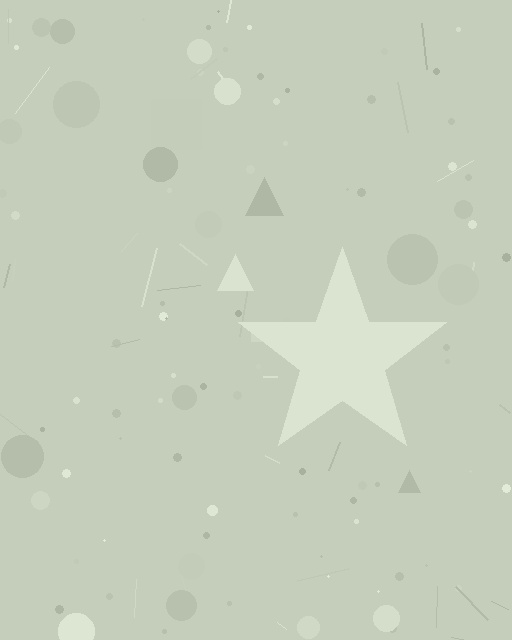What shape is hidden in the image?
A star is hidden in the image.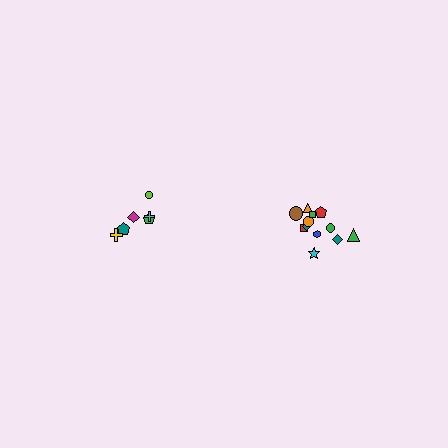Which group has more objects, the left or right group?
The right group.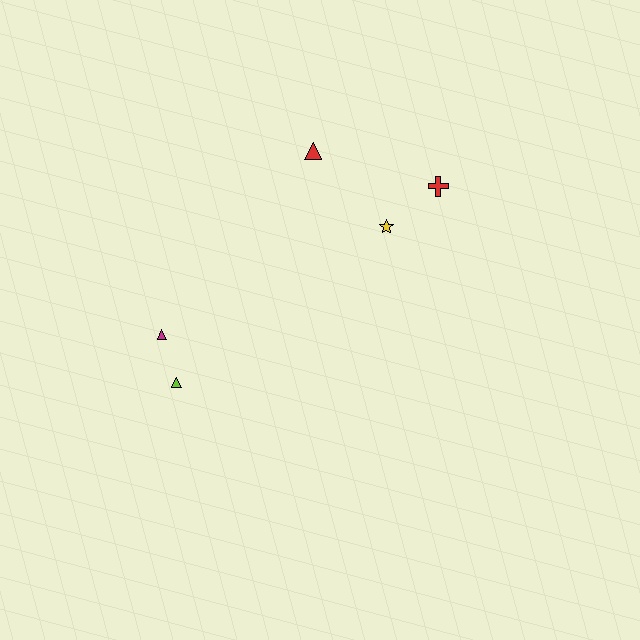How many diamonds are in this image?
There are no diamonds.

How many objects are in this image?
There are 5 objects.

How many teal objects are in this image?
There are no teal objects.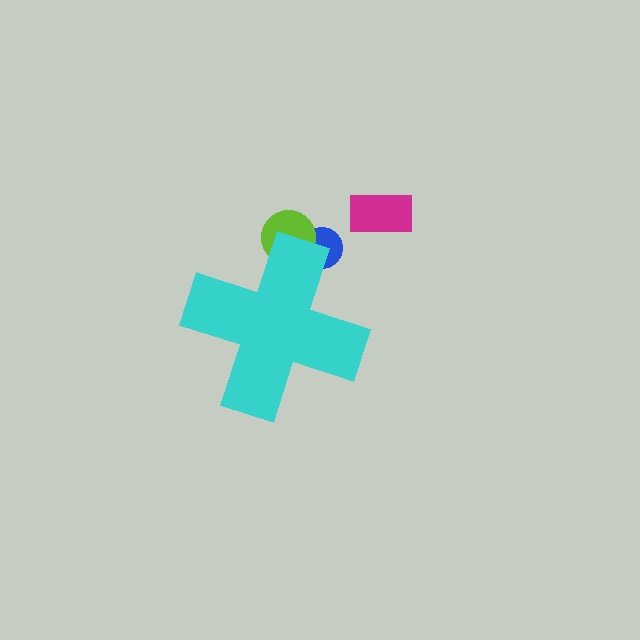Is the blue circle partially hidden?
Yes, the blue circle is partially hidden behind the cyan cross.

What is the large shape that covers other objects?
A cyan cross.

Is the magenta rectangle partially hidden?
No, the magenta rectangle is fully visible.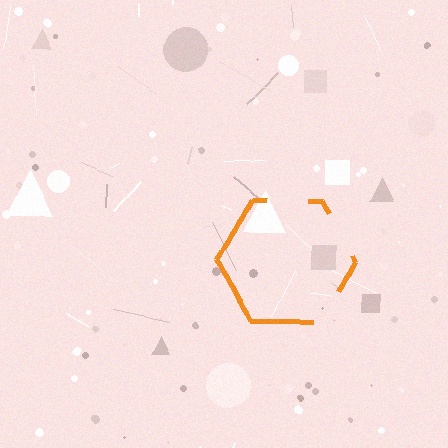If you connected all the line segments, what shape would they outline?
They would outline a hexagon.